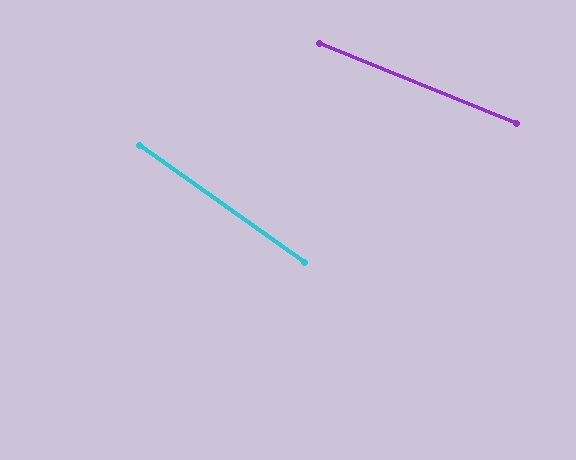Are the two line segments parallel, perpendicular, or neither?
Neither parallel nor perpendicular — they differ by about 13°.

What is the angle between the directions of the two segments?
Approximately 13 degrees.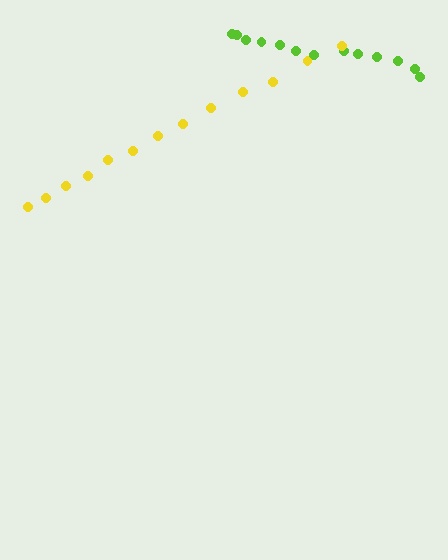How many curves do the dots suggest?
There are 2 distinct paths.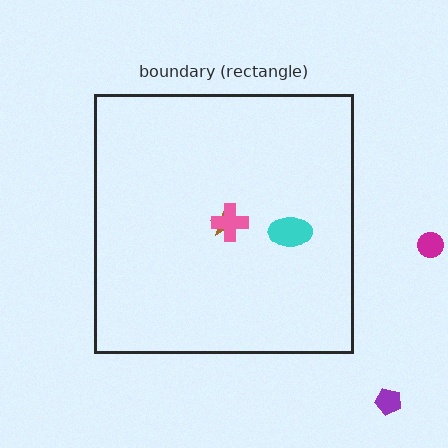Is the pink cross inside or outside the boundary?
Inside.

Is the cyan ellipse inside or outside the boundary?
Inside.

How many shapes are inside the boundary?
3 inside, 2 outside.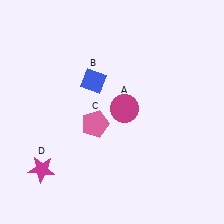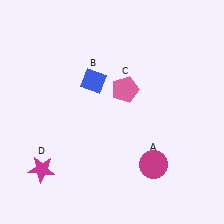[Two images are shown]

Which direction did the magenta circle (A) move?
The magenta circle (A) moved down.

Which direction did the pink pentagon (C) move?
The pink pentagon (C) moved up.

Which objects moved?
The objects that moved are: the magenta circle (A), the pink pentagon (C).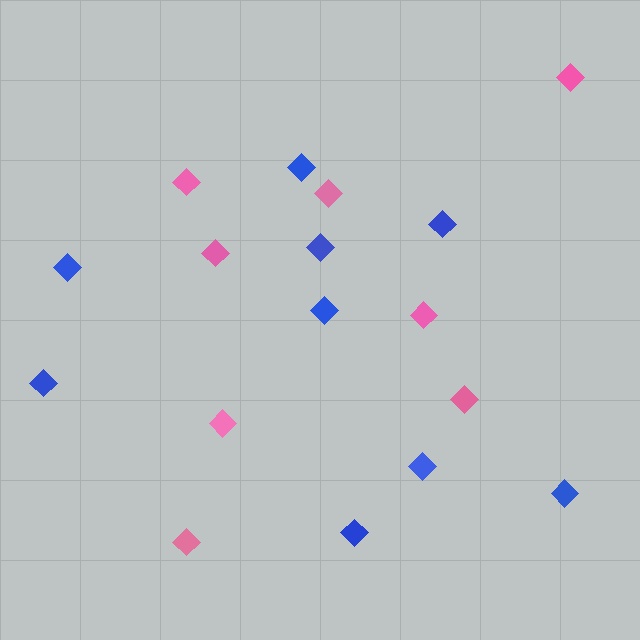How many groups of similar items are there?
There are 2 groups: one group of pink diamonds (8) and one group of blue diamonds (9).